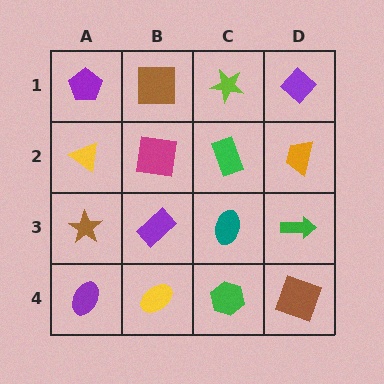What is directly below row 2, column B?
A purple rectangle.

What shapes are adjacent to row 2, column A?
A purple pentagon (row 1, column A), a brown star (row 3, column A), a magenta square (row 2, column B).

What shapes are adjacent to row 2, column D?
A purple diamond (row 1, column D), a green arrow (row 3, column D), a green rectangle (row 2, column C).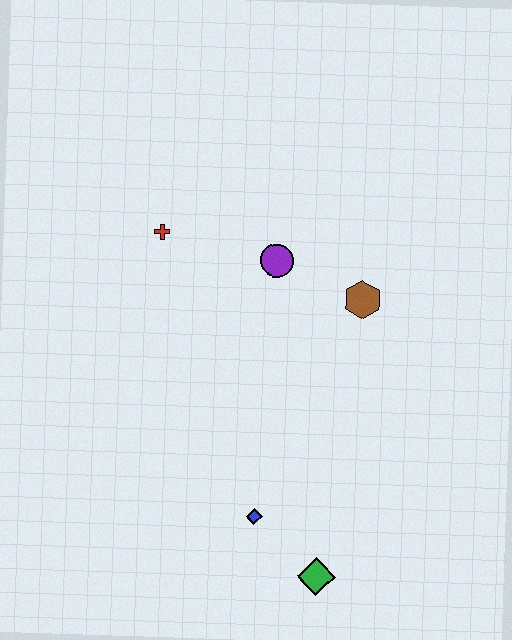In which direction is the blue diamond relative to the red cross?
The blue diamond is below the red cross.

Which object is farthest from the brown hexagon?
The green diamond is farthest from the brown hexagon.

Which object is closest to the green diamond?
The blue diamond is closest to the green diamond.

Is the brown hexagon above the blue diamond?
Yes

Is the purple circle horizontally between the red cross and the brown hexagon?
Yes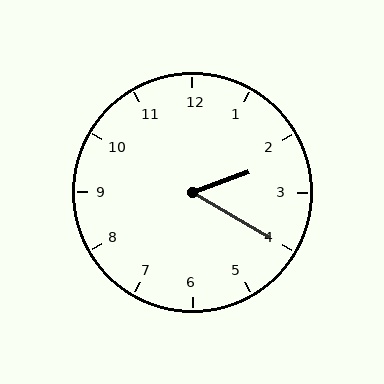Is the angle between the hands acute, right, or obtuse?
It is acute.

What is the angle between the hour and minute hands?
Approximately 50 degrees.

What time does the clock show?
2:20.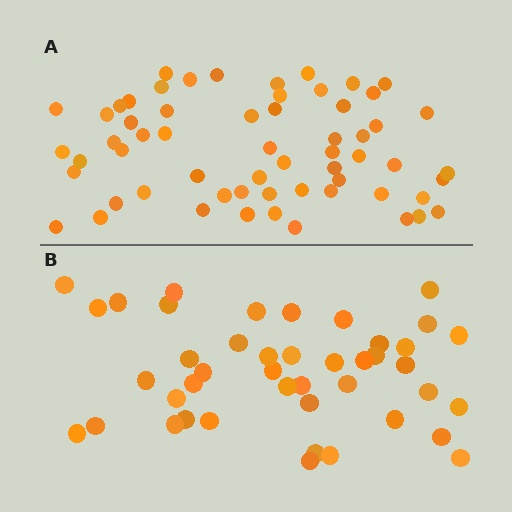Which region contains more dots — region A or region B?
Region A (the top region) has more dots.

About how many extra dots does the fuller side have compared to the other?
Region A has approximately 15 more dots than region B.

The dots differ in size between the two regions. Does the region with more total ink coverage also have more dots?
No. Region B has more total ink coverage because its dots are larger, but region A actually contains more individual dots. Total area can be misleading — the number of items is what matters here.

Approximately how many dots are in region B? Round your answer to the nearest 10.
About 40 dots. (The exact count is 43, which rounds to 40.)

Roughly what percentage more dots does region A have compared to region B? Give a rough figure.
About 40% more.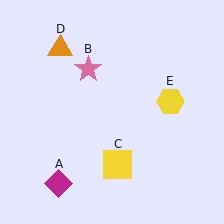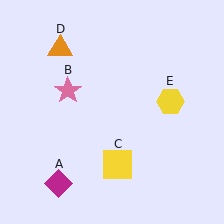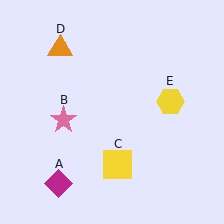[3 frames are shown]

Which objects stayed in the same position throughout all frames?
Magenta diamond (object A) and yellow square (object C) and orange triangle (object D) and yellow hexagon (object E) remained stationary.